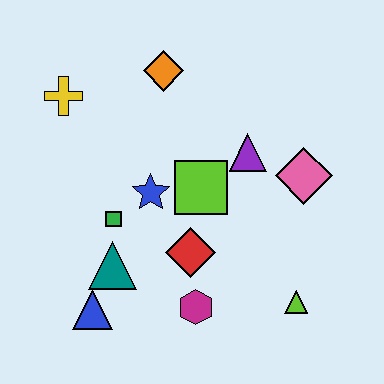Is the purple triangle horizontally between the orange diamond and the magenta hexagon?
No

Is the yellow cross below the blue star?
No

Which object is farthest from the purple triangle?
The blue triangle is farthest from the purple triangle.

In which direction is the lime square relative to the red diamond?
The lime square is above the red diamond.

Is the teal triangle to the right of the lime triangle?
No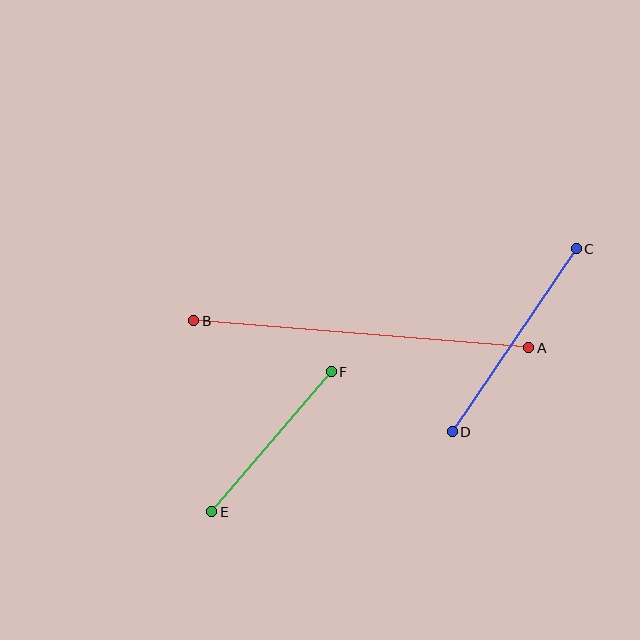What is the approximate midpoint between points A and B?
The midpoint is at approximately (361, 334) pixels.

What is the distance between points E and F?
The distance is approximately 184 pixels.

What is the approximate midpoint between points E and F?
The midpoint is at approximately (271, 442) pixels.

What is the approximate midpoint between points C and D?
The midpoint is at approximately (514, 340) pixels.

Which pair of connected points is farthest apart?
Points A and B are farthest apart.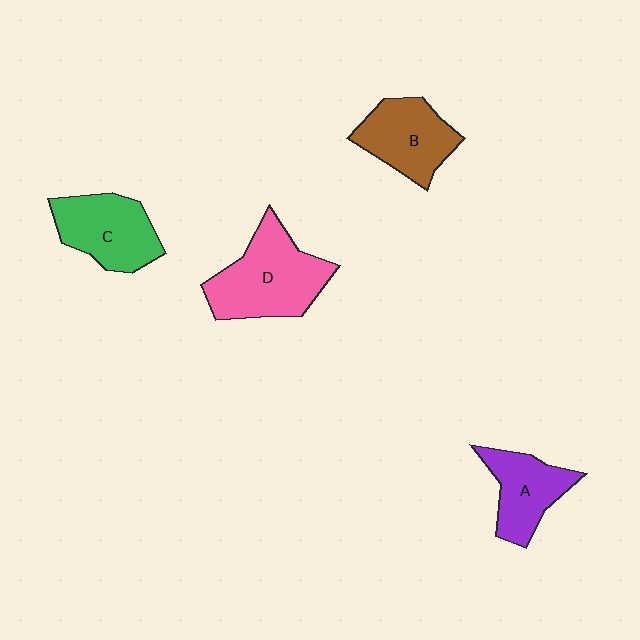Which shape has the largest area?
Shape D (pink).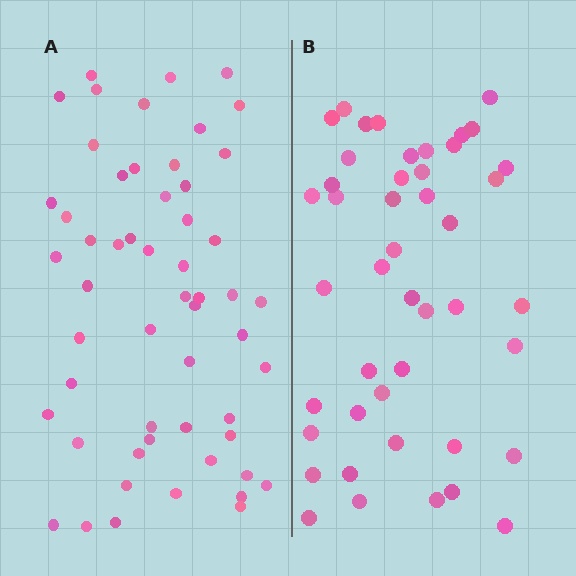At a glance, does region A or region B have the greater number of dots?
Region A (the left region) has more dots.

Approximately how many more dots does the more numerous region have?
Region A has roughly 10 or so more dots than region B.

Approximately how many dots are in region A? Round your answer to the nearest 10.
About 60 dots. (The exact count is 55, which rounds to 60.)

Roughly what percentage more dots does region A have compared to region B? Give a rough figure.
About 20% more.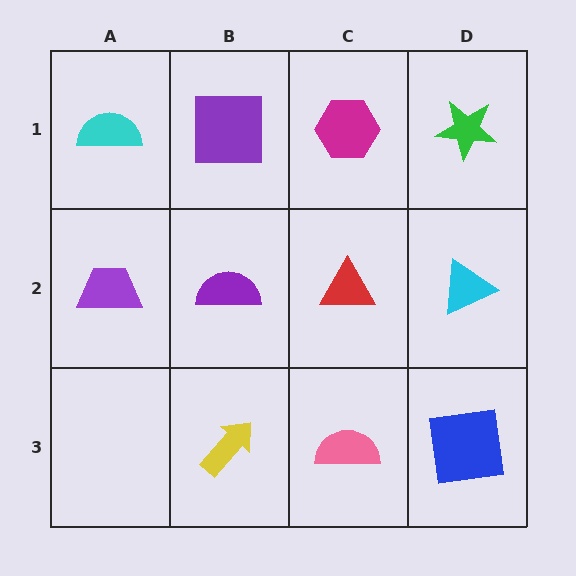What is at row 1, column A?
A cyan semicircle.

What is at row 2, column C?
A red triangle.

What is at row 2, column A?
A purple trapezoid.